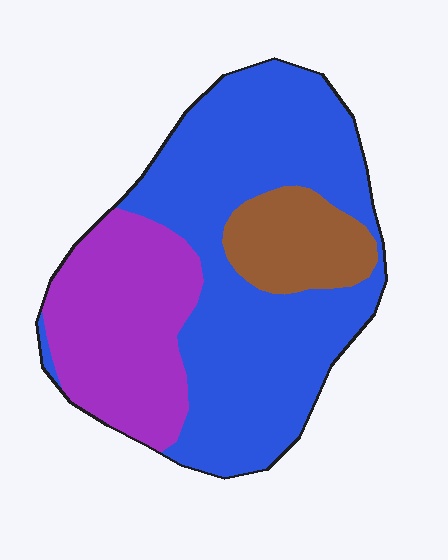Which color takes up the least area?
Brown, at roughly 15%.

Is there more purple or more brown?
Purple.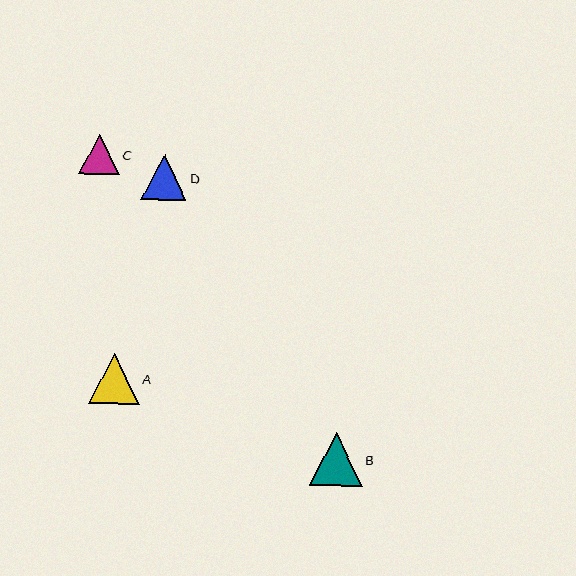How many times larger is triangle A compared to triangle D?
Triangle A is approximately 1.1 times the size of triangle D.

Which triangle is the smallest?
Triangle C is the smallest with a size of approximately 40 pixels.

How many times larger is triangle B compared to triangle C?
Triangle B is approximately 1.3 times the size of triangle C.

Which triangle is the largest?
Triangle B is the largest with a size of approximately 52 pixels.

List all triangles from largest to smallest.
From largest to smallest: B, A, D, C.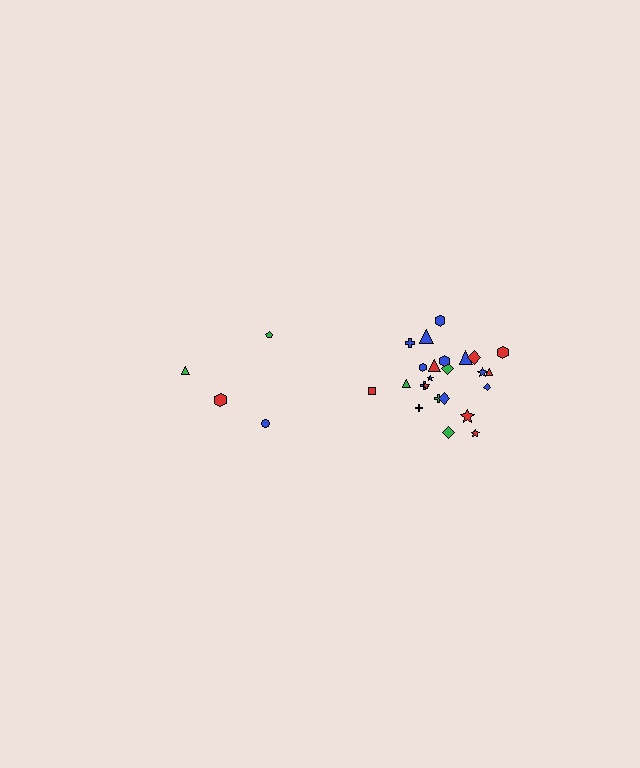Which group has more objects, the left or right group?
The right group.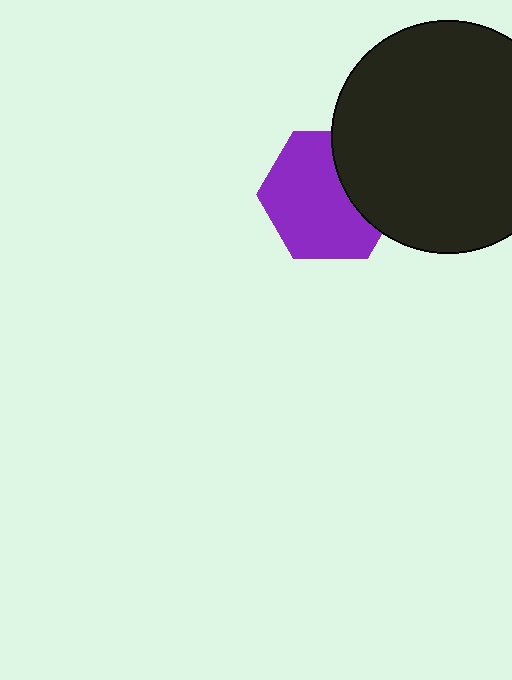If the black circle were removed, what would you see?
You would see the complete purple hexagon.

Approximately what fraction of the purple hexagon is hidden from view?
Roughly 31% of the purple hexagon is hidden behind the black circle.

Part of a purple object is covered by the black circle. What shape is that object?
It is a hexagon.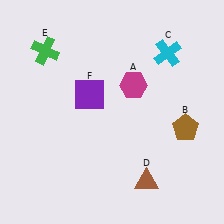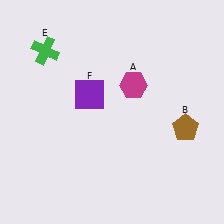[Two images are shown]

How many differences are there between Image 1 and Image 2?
There are 2 differences between the two images.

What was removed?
The cyan cross (C), the brown triangle (D) were removed in Image 2.